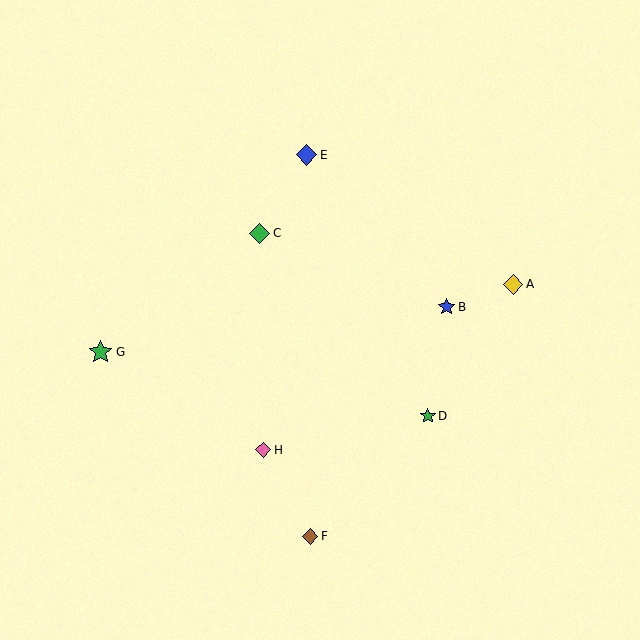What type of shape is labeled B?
Shape B is a blue star.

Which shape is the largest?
The green star (labeled G) is the largest.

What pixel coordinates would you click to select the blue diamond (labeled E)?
Click at (307, 155) to select the blue diamond E.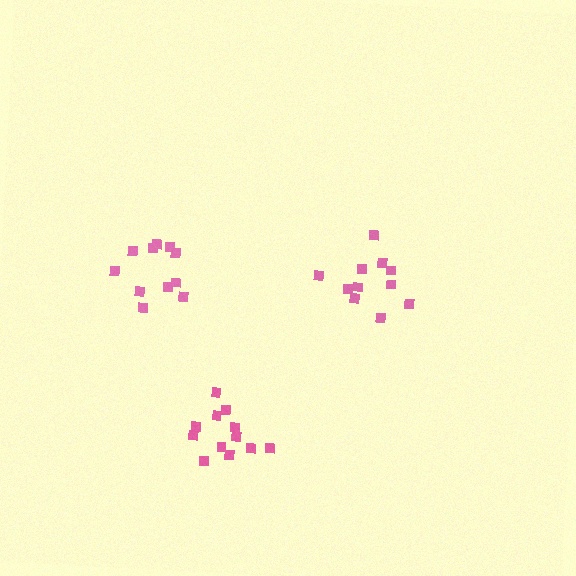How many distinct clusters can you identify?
There are 3 distinct clusters.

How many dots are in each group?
Group 1: 11 dots, Group 2: 11 dots, Group 3: 12 dots (34 total).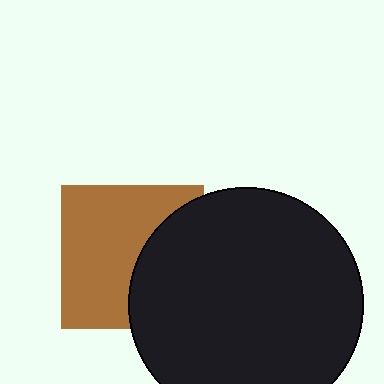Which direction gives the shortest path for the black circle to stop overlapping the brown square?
Moving right gives the shortest separation.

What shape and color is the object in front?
The object in front is a black circle.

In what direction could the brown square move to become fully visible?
The brown square could move left. That would shift it out from behind the black circle entirely.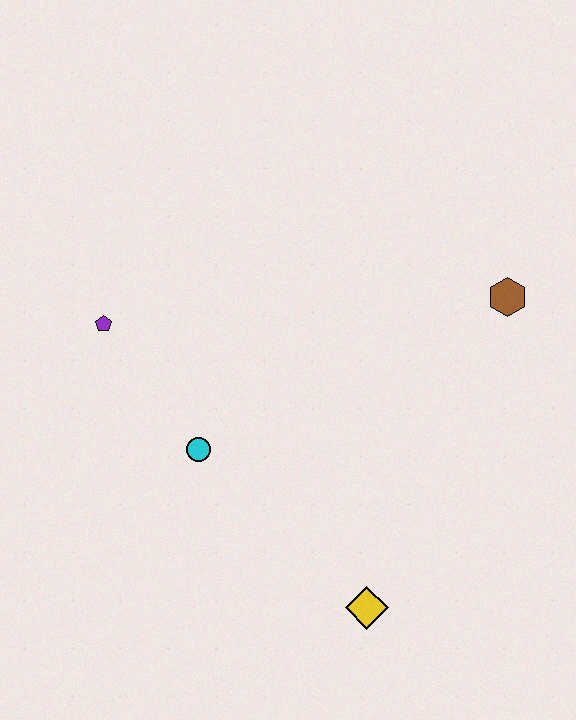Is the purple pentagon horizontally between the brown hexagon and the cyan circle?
No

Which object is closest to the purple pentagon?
The cyan circle is closest to the purple pentagon.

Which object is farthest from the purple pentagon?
The brown hexagon is farthest from the purple pentagon.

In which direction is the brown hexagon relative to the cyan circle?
The brown hexagon is to the right of the cyan circle.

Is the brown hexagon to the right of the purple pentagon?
Yes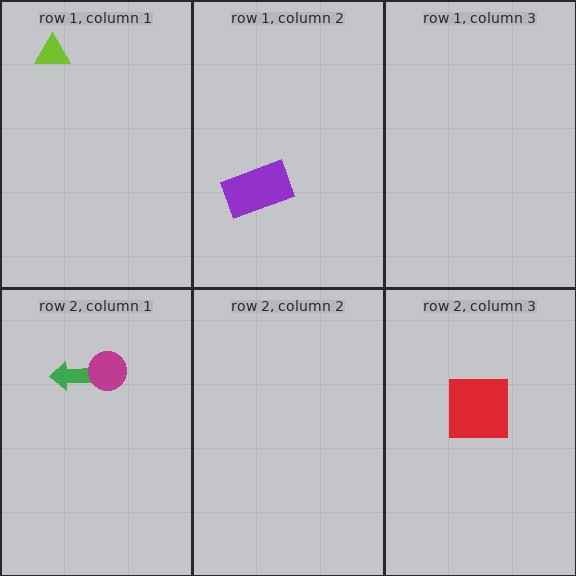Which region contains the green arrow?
The row 2, column 1 region.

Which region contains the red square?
The row 2, column 3 region.